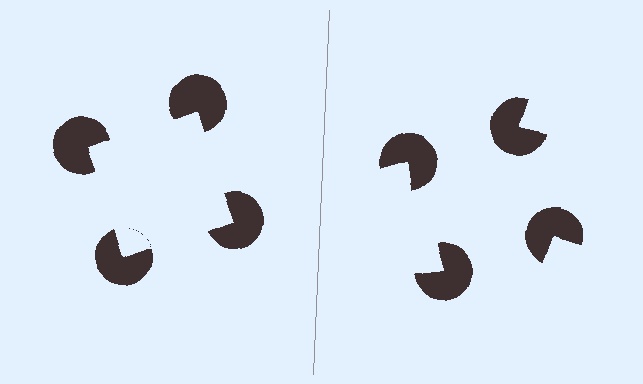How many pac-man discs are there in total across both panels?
8 — 4 on each side.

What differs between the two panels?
The pac-man discs are positioned identically on both sides; only the wedge orientations differ. On the left they align to a square; on the right they are misaligned.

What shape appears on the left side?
An illusory square.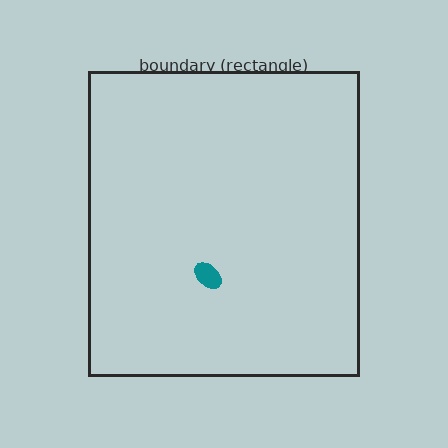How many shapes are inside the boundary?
1 inside, 0 outside.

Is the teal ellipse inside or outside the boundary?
Inside.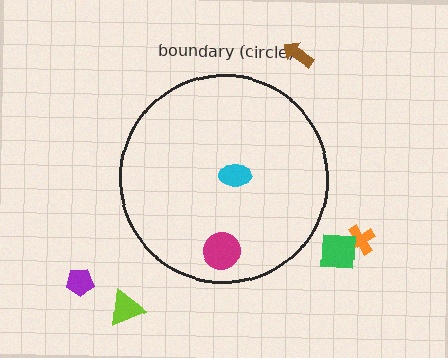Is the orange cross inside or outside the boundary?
Outside.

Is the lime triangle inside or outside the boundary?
Outside.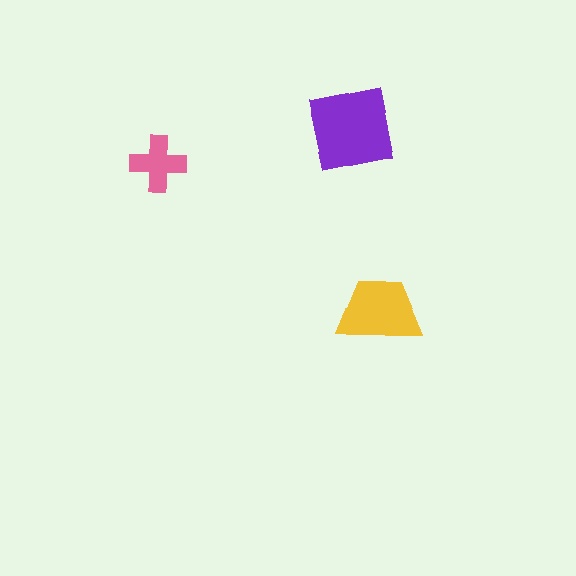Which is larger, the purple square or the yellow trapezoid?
The purple square.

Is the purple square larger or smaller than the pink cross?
Larger.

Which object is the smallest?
The pink cross.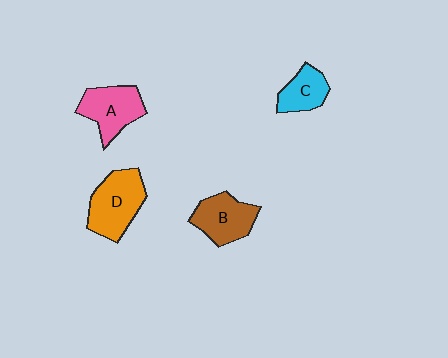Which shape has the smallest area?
Shape C (cyan).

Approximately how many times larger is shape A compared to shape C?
Approximately 1.4 times.